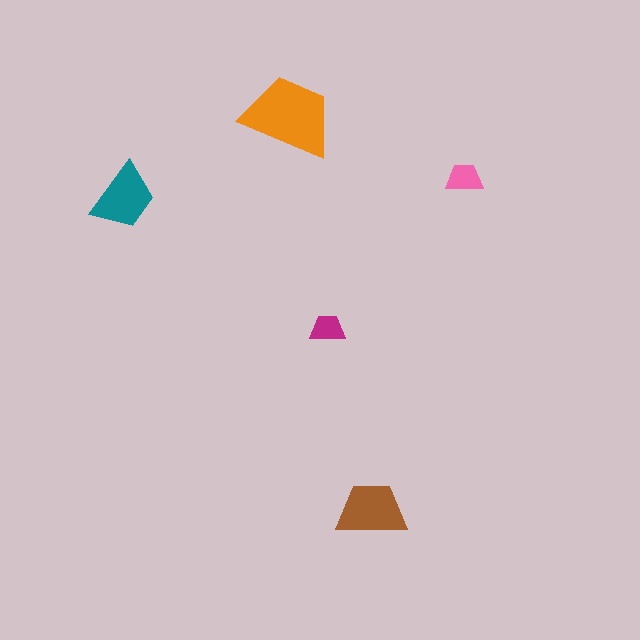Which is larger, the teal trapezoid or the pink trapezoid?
The teal one.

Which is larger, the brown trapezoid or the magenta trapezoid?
The brown one.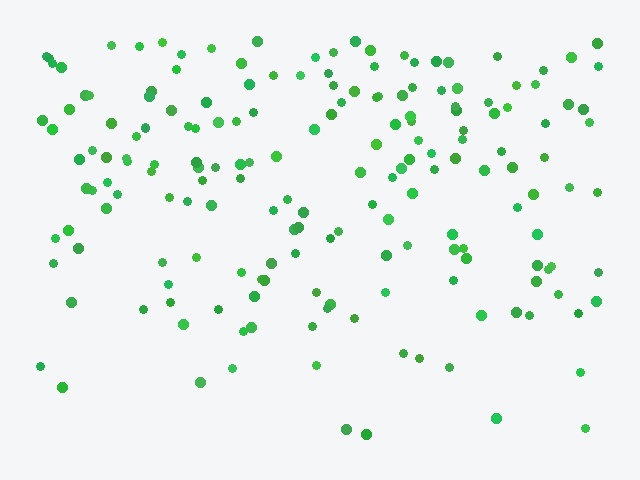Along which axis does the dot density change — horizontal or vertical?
Vertical.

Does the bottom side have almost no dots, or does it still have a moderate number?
Still a moderate number, just noticeably fewer than the top.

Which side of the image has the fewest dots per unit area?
The bottom.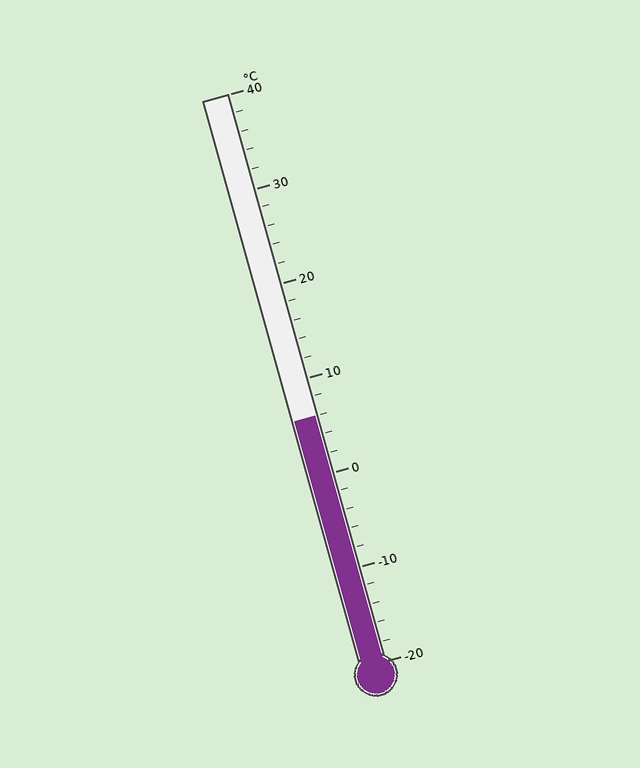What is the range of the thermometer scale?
The thermometer scale ranges from -20°C to 40°C.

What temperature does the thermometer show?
The thermometer shows approximately 6°C.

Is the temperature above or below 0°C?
The temperature is above 0°C.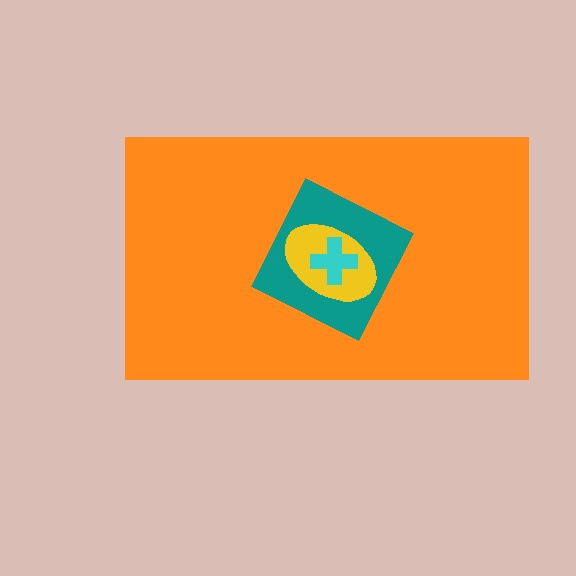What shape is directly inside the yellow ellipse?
The cyan cross.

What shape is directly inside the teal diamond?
The yellow ellipse.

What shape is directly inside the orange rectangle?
The teal diamond.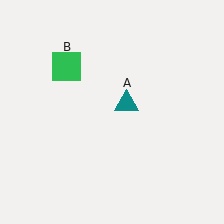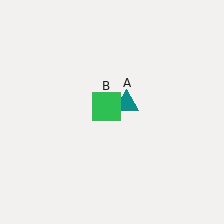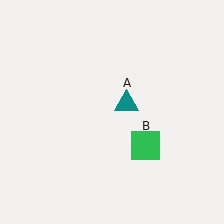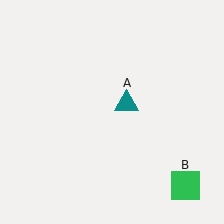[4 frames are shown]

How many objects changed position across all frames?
1 object changed position: green square (object B).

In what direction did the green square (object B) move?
The green square (object B) moved down and to the right.